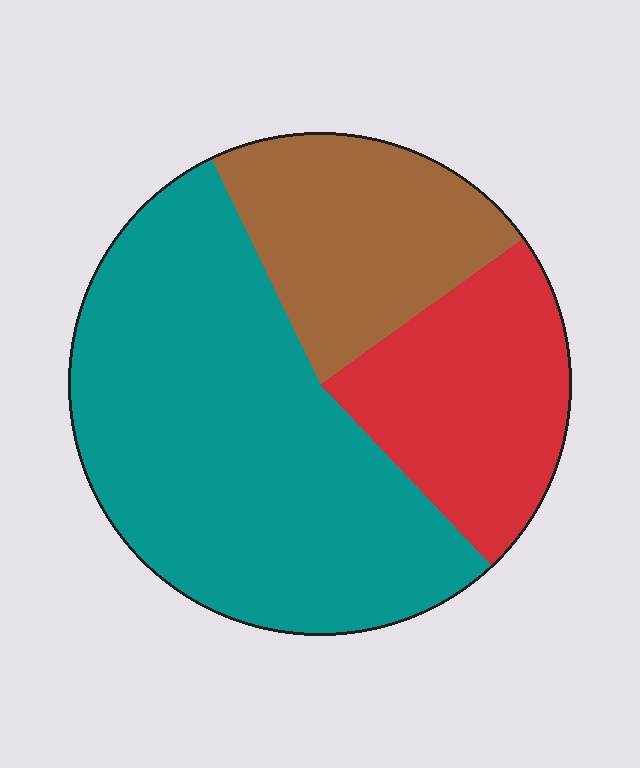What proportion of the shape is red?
Red covers about 25% of the shape.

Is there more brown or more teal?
Teal.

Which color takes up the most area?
Teal, at roughly 55%.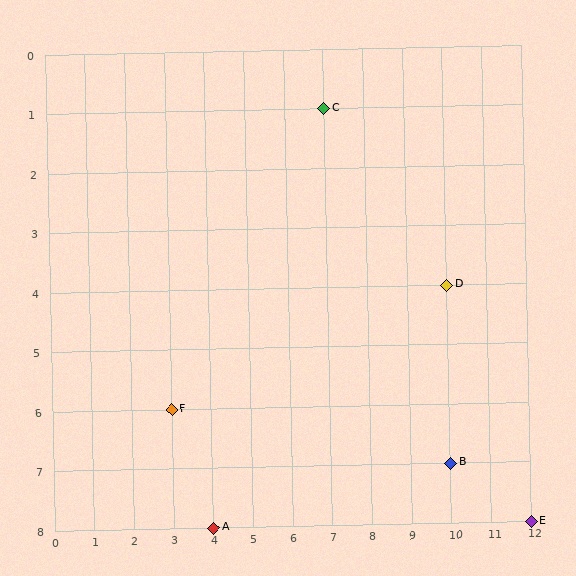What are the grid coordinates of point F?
Point F is at grid coordinates (3, 6).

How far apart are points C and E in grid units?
Points C and E are 5 columns and 7 rows apart (about 8.6 grid units diagonally).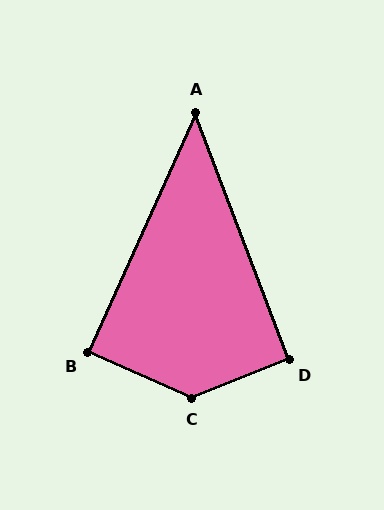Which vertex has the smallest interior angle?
A, at approximately 45 degrees.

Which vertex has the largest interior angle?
C, at approximately 135 degrees.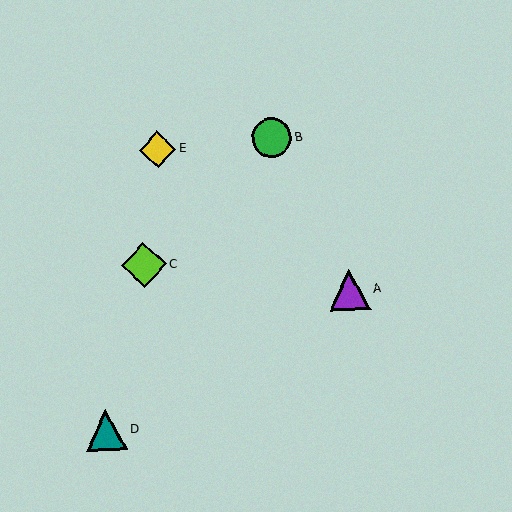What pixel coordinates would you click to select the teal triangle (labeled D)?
Click at (106, 430) to select the teal triangle D.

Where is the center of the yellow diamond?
The center of the yellow diamond is at (157, 150).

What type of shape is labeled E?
Shape E is a yellow diamond.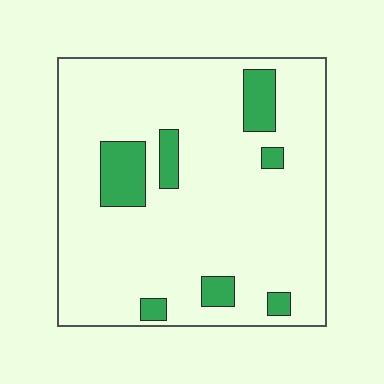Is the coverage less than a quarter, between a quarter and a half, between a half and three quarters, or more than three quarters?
Less than a quarter.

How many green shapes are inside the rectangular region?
7.